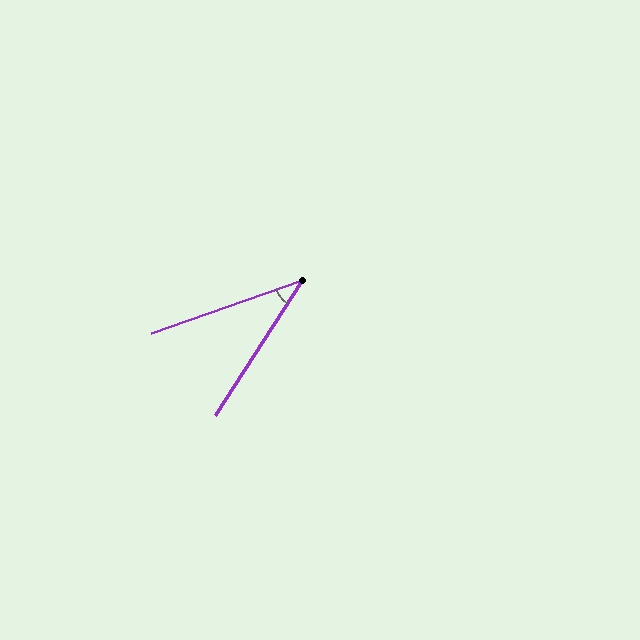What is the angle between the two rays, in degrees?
Approximately 38 degrees.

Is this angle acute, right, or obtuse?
It is acute.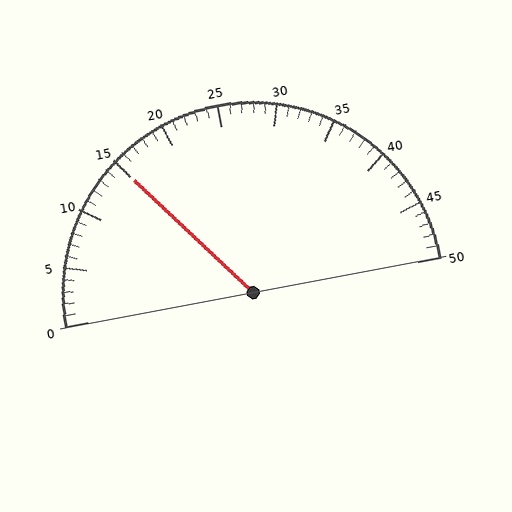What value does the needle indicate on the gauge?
The needle indicates approximately 15.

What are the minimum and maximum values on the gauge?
The gauge ranges from 0 to 50.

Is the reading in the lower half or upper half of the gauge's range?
The reading is in the lower half of the range (0 to 50).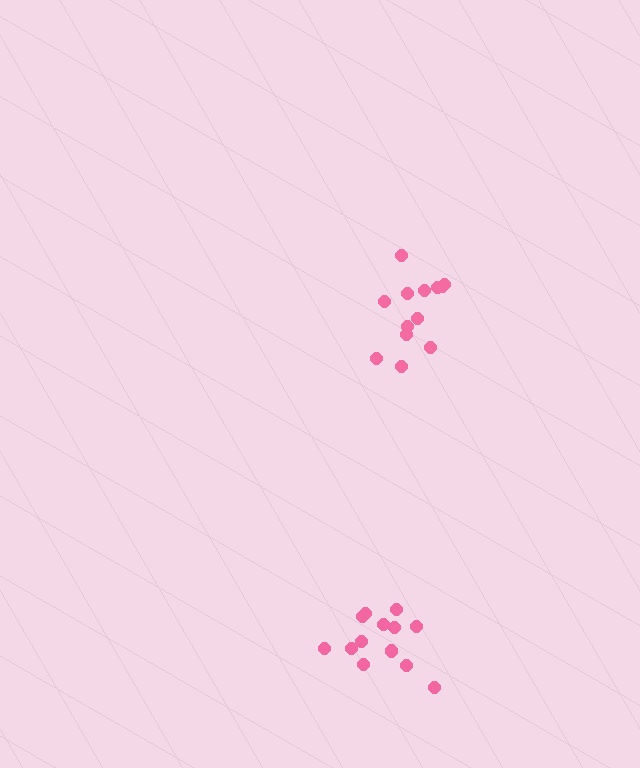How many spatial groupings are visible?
There are 2 spatial groupings.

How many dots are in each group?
Group 1: 13 dots, Group 2: 13 dots (26 total).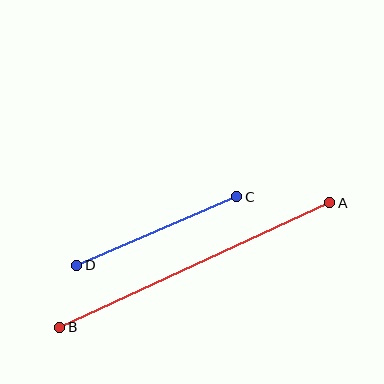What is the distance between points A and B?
The distance is approximately 297 pixels.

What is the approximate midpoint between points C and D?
The midpoint is at approximately (157, 231) pixels.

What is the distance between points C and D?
The distance is approximately 174 pixels.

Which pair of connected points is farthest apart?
Points A and B are farthest apart.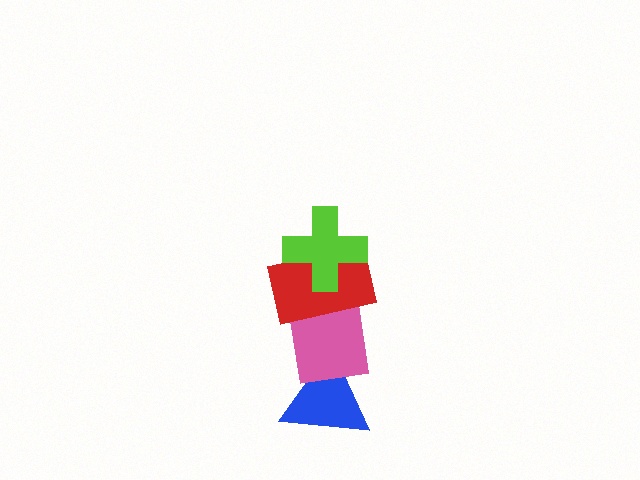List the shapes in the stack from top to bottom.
From top to bottom: the lime cross, the red rectangle, the pink square, the blue triangle.